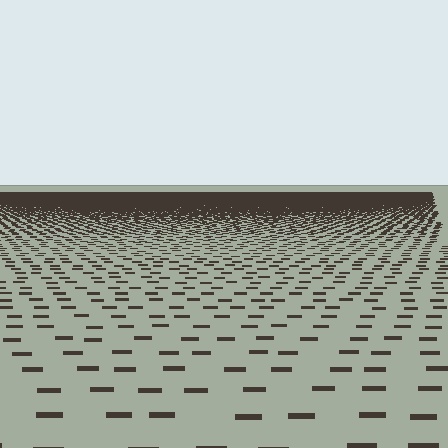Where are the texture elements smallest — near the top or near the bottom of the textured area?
Near the top.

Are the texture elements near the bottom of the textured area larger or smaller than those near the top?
Larger. Near the bottom, elements are closer to the viewer and appear at a bigger on-screen size.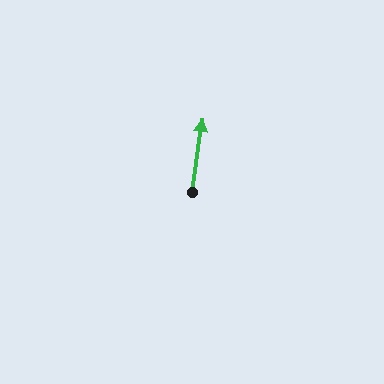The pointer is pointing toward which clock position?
Roughly 12 o'clock.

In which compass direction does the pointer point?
North.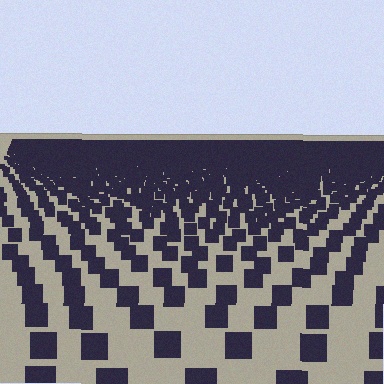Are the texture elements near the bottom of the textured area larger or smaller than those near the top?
Larger. Near the bottom, elements are closer to the viewer and appear at a bigger on-screen size.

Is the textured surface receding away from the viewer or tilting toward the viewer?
The surface is receding away from the viewer. Texture elements get smaller and denser toward the top.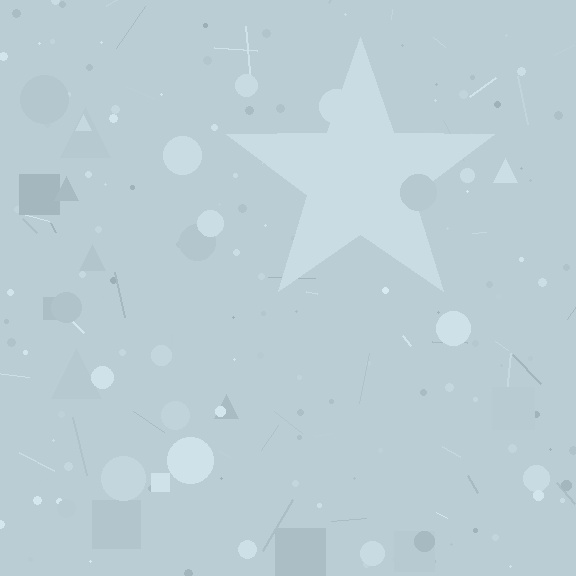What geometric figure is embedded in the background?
A star is embedded in the background.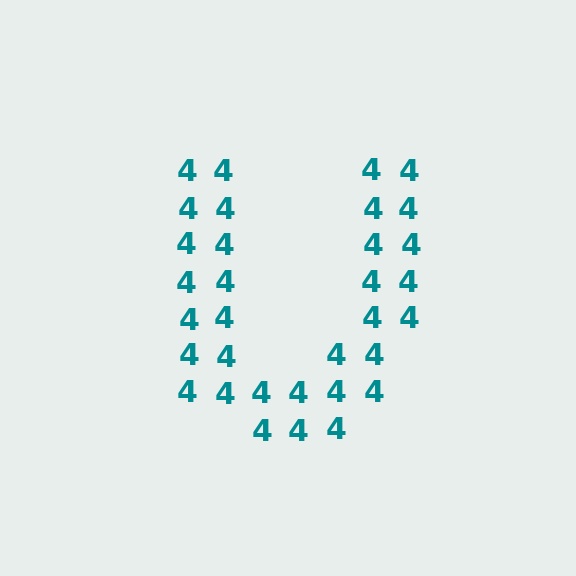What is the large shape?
The large shape is the letter U.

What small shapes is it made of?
It is made of small digit 4's.